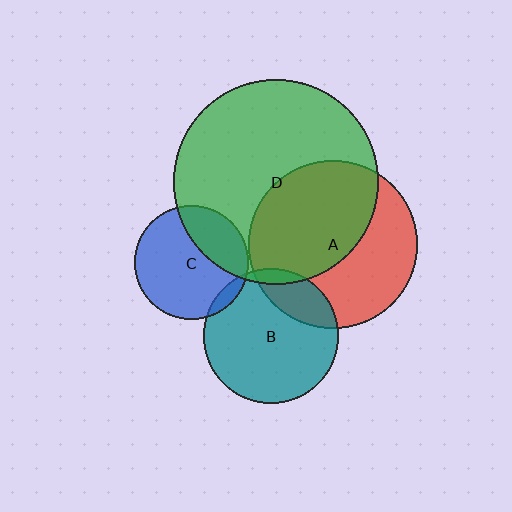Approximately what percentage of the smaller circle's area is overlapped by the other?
Approximately 5%.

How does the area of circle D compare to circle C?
Approximately 3.2 times.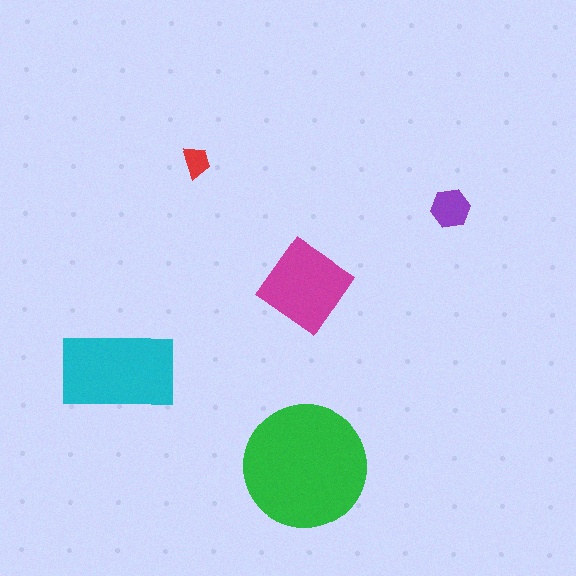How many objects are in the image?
There are 5 objects in the image.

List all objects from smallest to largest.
The red trapezoid, the purple hexagon, the magenta diamond, the cyan rectangle, the green circle.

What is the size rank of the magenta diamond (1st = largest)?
3rd.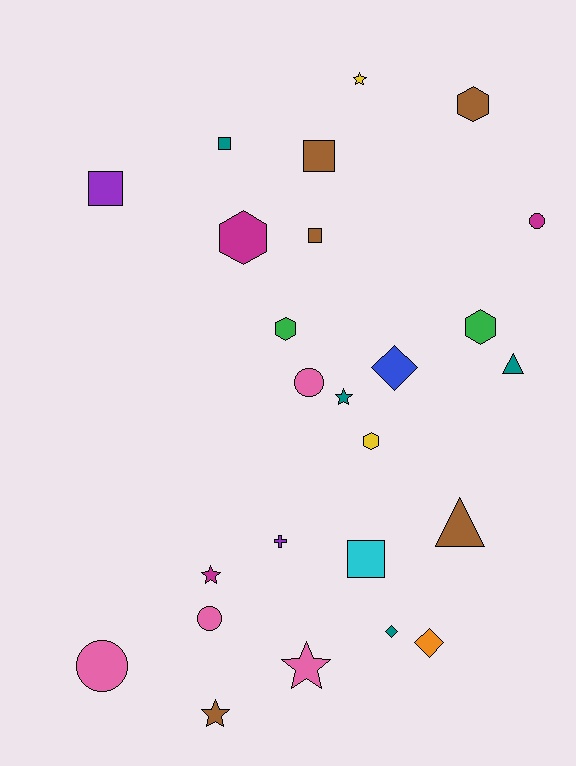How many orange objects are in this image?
There is 1 orange object.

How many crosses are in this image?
There is 1 cross.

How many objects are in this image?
There are 25 objects.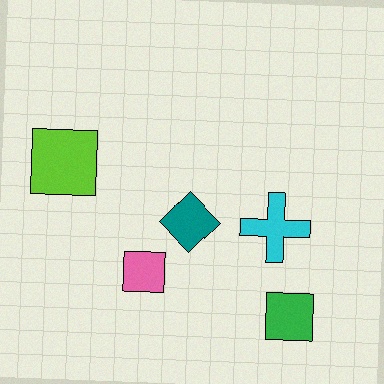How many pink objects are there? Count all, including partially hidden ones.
There is 1 pink object.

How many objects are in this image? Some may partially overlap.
There are 5 objects.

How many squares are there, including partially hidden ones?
There are 3 squares.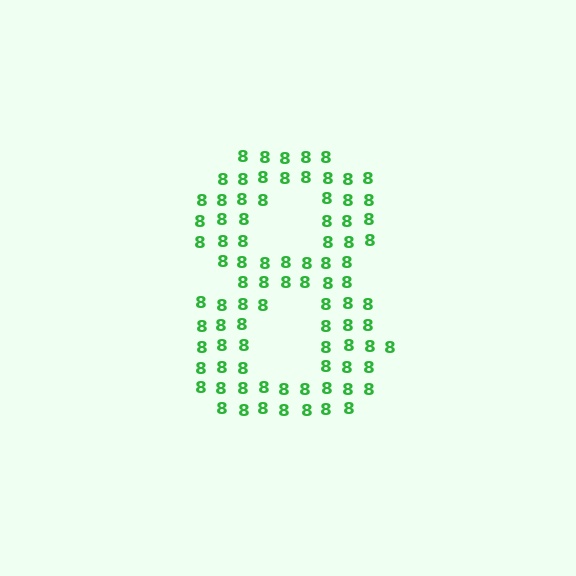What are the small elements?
The small elements are digit 8's.